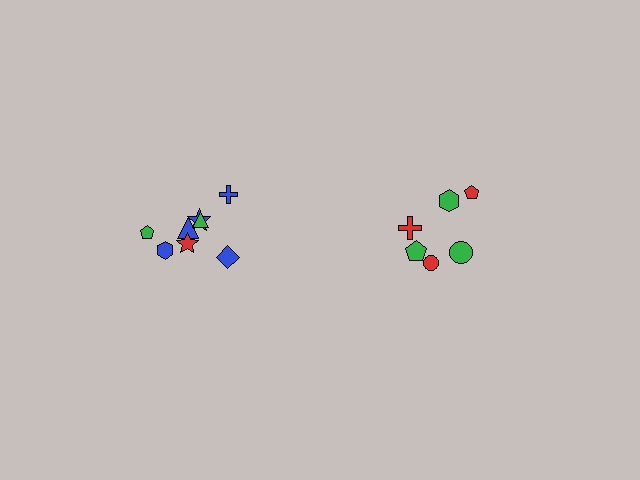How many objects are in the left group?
There are 8 objects.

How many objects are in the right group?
There are 6 objects.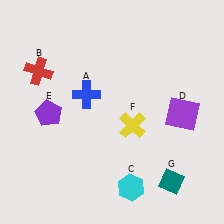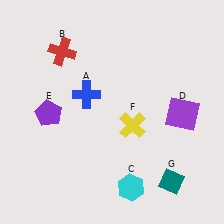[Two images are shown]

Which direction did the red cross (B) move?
The red cross (B) moved right.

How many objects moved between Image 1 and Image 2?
1 object moved between the two images.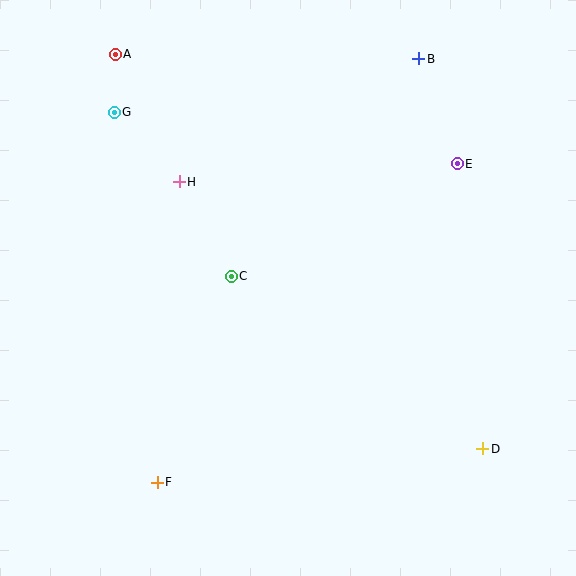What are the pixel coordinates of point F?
Point F is at (157, 482).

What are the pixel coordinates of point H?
Point H is at (179, 182).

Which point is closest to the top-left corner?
Point A is closest to the top-left corner.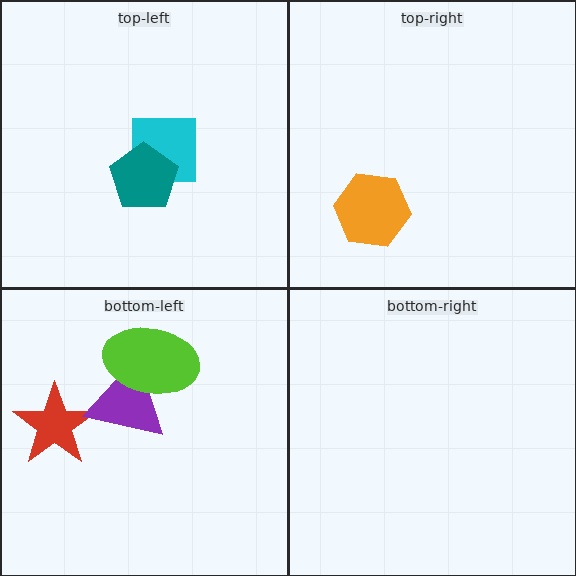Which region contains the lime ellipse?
The bottom-left region.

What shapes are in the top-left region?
The cyan square, the teal pentagon.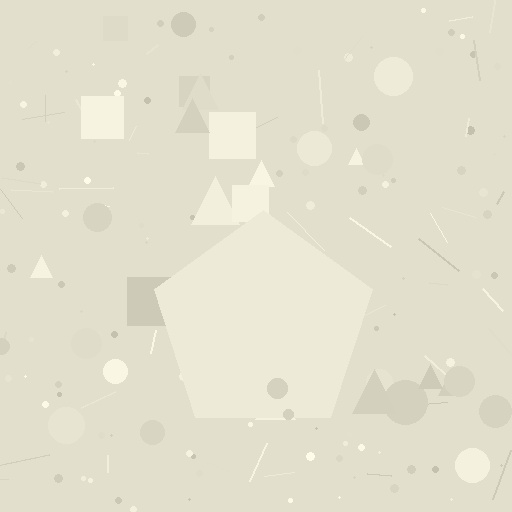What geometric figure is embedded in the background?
A pentagon is embedded in the background.